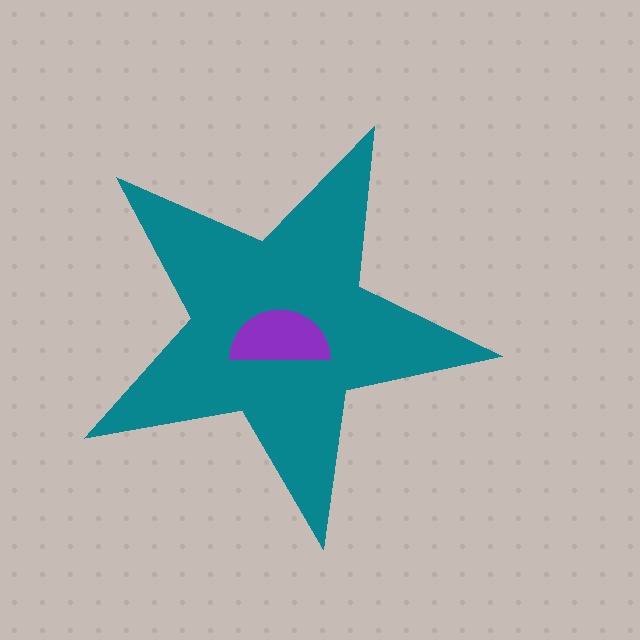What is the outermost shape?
The teal star.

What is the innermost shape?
The purple semicircle.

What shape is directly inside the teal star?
The purple semicircle.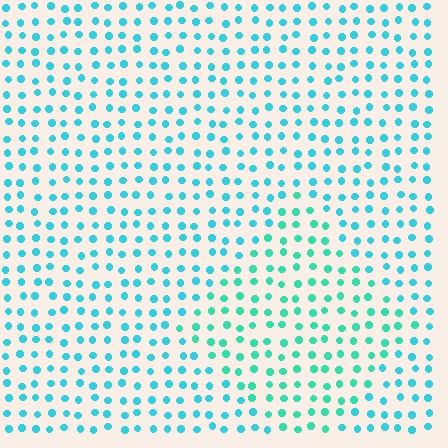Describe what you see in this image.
The image is filled with small cyan elements in a uniform arrangement. A diamond-shaped region is visible where the elements are tinted to a slightly different hue, forming a subtle color boundary.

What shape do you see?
I see a diamond.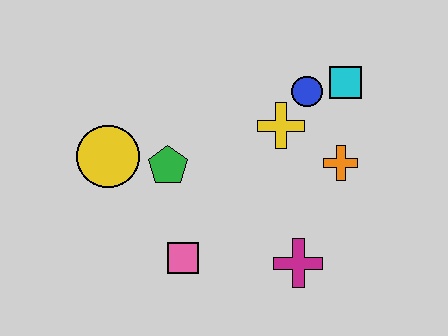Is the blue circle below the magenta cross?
No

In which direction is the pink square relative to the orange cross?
The pink square is to the left of the orange cross.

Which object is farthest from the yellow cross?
The yellow circle is farthest from the yellow cross.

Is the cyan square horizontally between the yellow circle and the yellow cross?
No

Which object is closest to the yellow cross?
The blue circle is closest to the yellow cross.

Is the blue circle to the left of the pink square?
No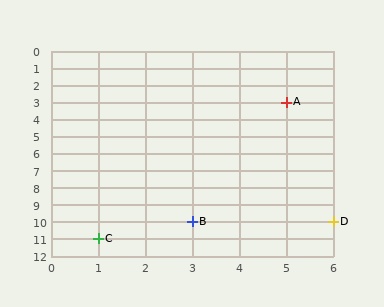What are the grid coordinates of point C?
Point C is at grid coordinates (1, 11).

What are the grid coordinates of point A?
Point A is at grid coordinates (5, 3).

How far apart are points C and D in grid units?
Points C and D are 5 columns and 1 row apart (about 5.1 grid units diagonally).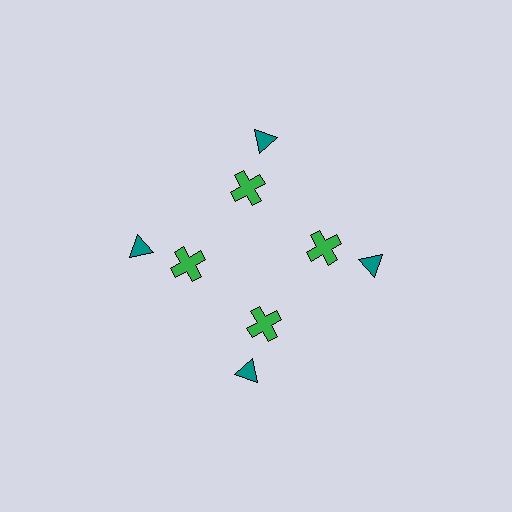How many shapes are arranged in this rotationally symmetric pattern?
There are 8 shapes, arranged in 4 groups of 2.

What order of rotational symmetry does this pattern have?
This pattern has 4-fold rotational symmetry.